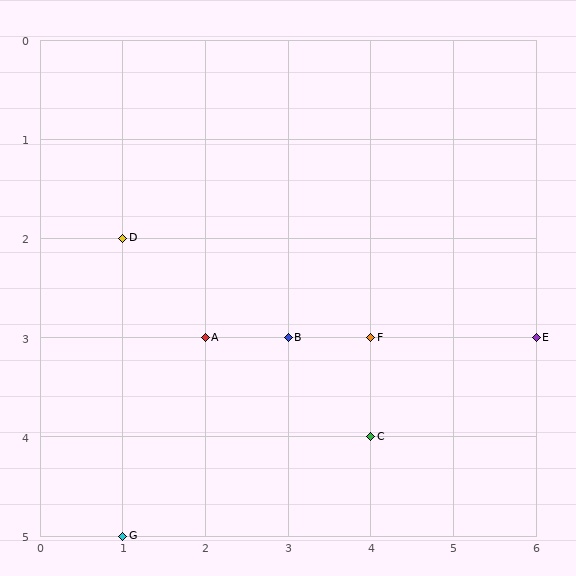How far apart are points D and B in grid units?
Points D and B are 2 columns and 1 row apart (about 2.2 grid units diagonally).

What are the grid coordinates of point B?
Point B is at grid coordinates (3, 3).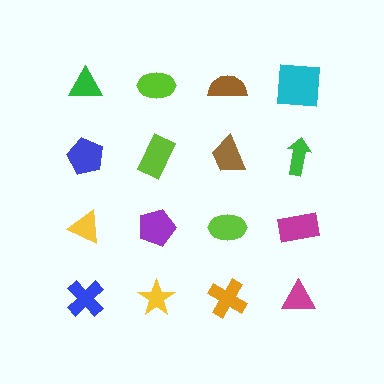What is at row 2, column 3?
A brown trapezoid.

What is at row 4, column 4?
A magenta triangle.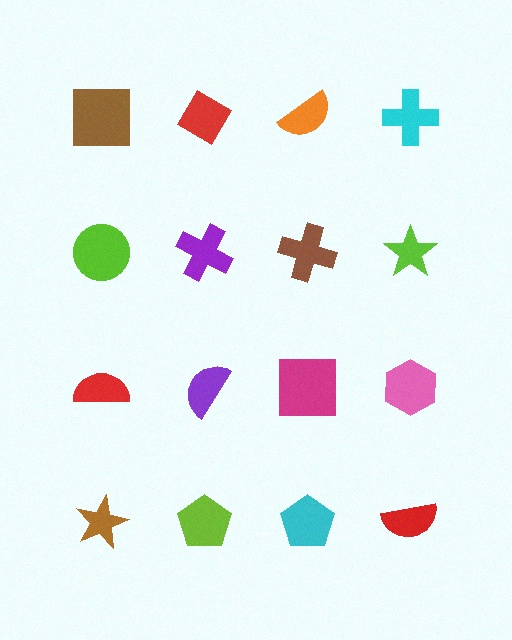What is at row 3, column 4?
A pink hexagon.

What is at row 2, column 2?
A purple cross.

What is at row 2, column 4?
A lime star.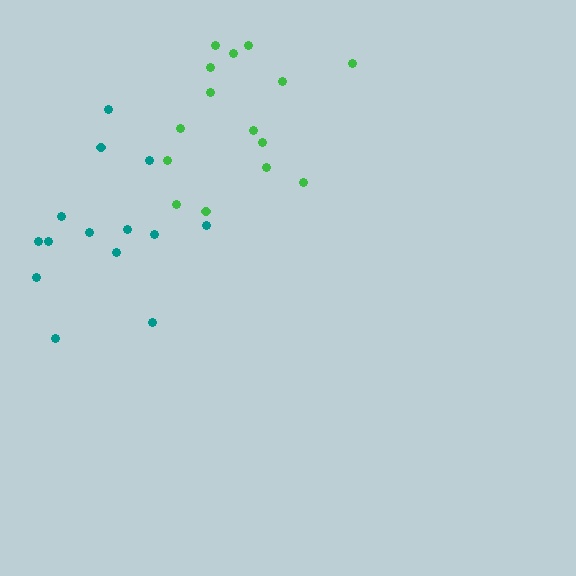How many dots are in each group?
Group 1: 14 dots, Group 2: 15 dots (29 total).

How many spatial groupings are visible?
There are 2 spatial groupings.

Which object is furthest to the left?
The teal cluster is leftmost.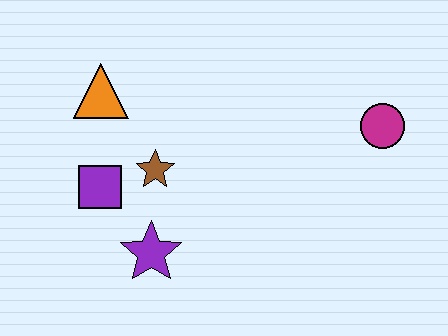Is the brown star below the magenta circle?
Yes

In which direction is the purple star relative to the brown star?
The purple star is below the brown star.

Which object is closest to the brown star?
The purple square is closest to the brown star.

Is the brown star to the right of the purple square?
Yes